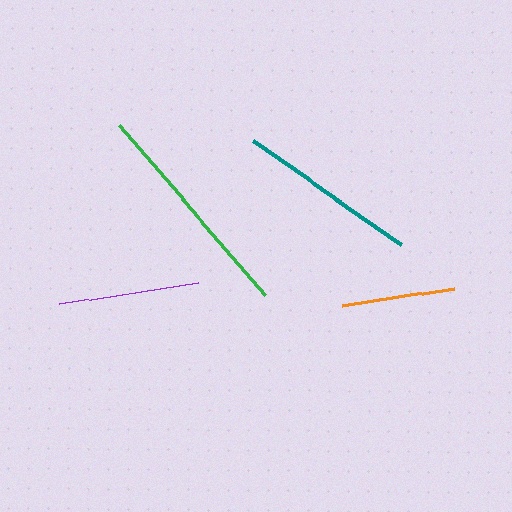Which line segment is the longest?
The green line is the longest at approximately 224 pixels.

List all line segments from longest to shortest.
From longest to shortest: green, teal, purple, orange.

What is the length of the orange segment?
The orange segment is approximately 113 pixels long.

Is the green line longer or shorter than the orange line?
The green line is longer than the orange line.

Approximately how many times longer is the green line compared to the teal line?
The green line is approximately 1.2 times the length of the teal line.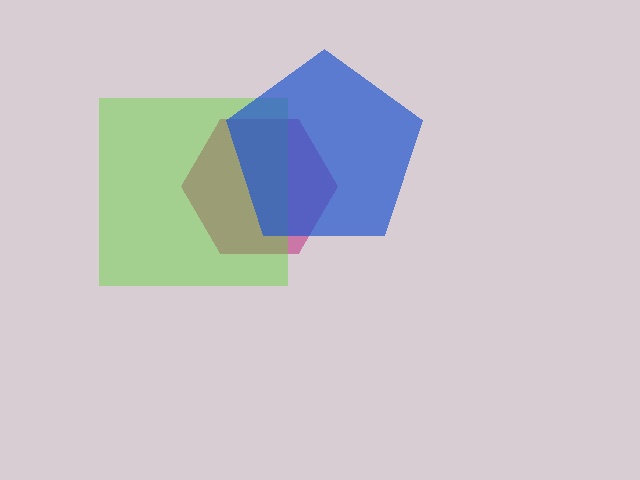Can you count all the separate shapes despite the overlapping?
Yes, there are 3 separate shapes.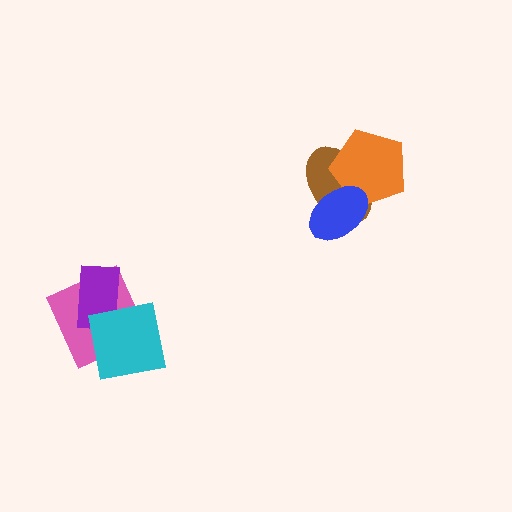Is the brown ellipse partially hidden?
Yes, it is partially covered by another shape.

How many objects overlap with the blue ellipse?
2 objects overlap with the blue ellipse.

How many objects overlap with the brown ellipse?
2 objects overlap with the brown ellipse.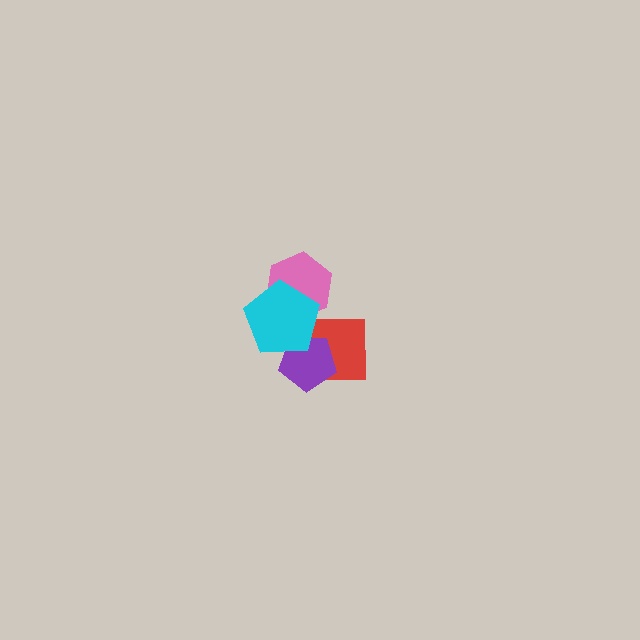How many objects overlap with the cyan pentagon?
3 objects overlap with the cyan pentagon.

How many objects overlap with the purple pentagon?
2 objects overlap with the purple pentagon.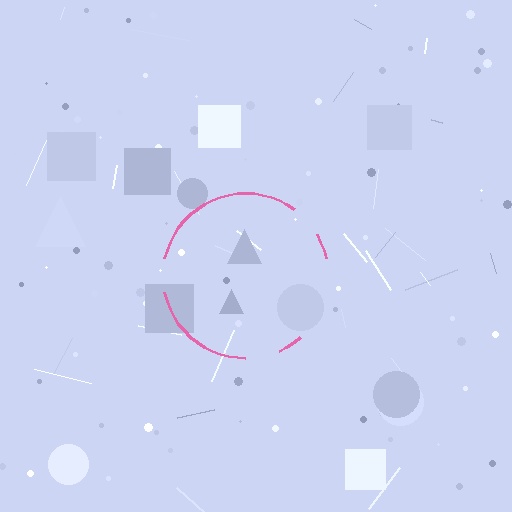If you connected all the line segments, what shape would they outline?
They would outline a circle.